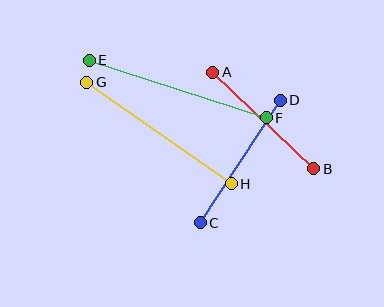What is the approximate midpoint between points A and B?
The midpoint is at approximately (263, 120) pixels.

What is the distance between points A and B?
The distance is approximately 140 pixels.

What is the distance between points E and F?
The distance is approximately 186 pixels.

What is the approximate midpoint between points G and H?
The midpoint is at approximately (159, 133) pixels.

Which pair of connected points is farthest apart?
Points E and F are farthest apart.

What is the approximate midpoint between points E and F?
The midpoint is at approximately (178, 89) pixels.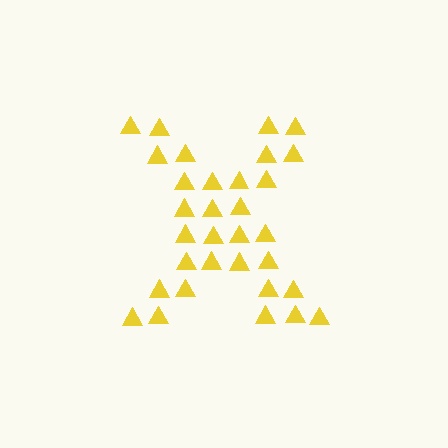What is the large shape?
The large shape is the letter X.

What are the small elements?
The small elements are triangles.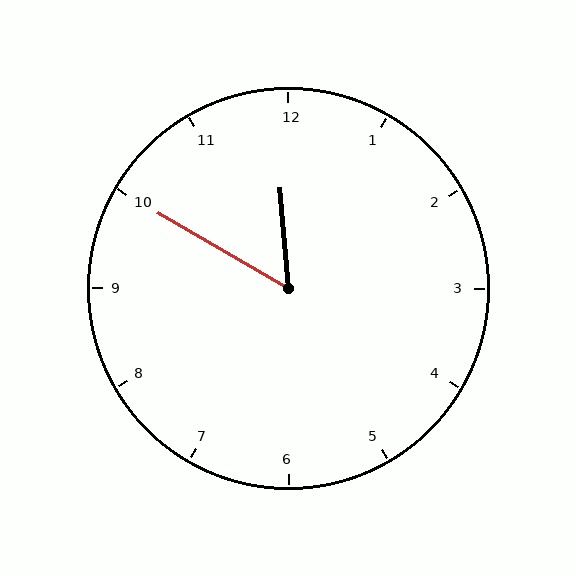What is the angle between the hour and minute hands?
Approximately 55 degrees.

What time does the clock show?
11:50.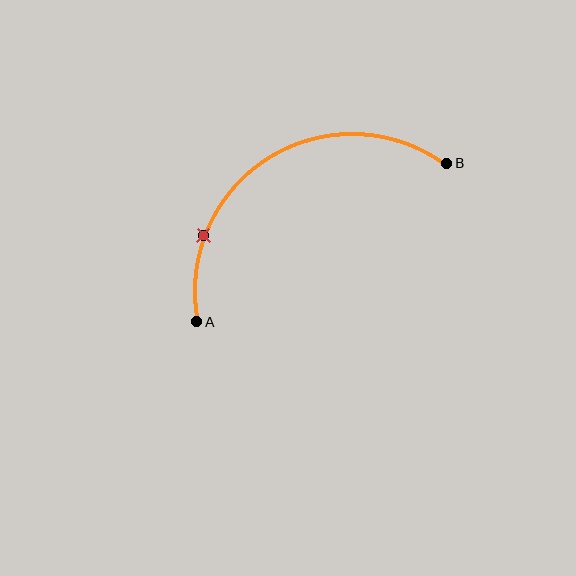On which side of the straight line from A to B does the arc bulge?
The arc bulges above the straight line connecting A and B.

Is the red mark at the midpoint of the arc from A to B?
No. The red mark lies on the arc but is closer to endpoint A. The arc midpoint would be at the point on the curve equidistant along the arc from both A and B.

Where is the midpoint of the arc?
The arc midpoint is the point on the curve farthest from the straight line joining A and B. It sits above that line.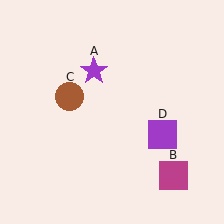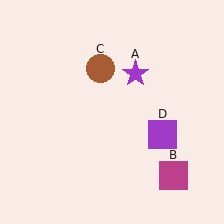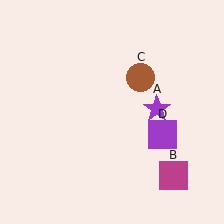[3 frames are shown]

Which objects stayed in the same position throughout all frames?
Magenta square (object B) and purple square (object D) remained stationary.